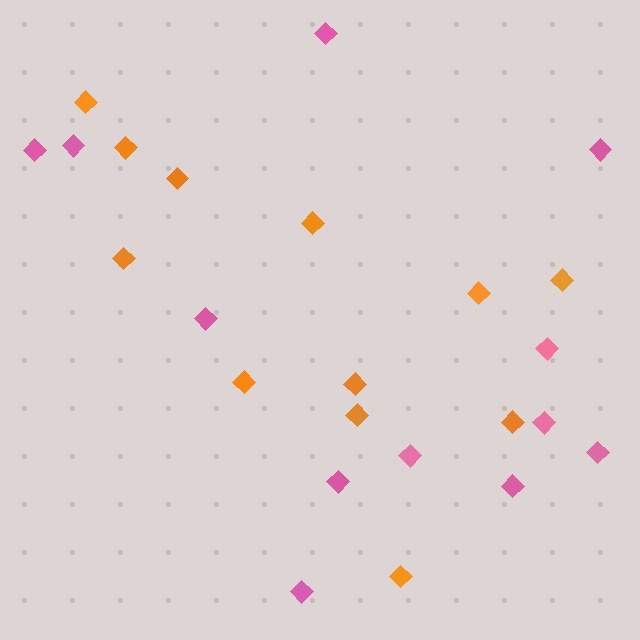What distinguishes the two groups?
There are 2 groups: one group of orange diamonds (12) and one group of pink diamonds (12).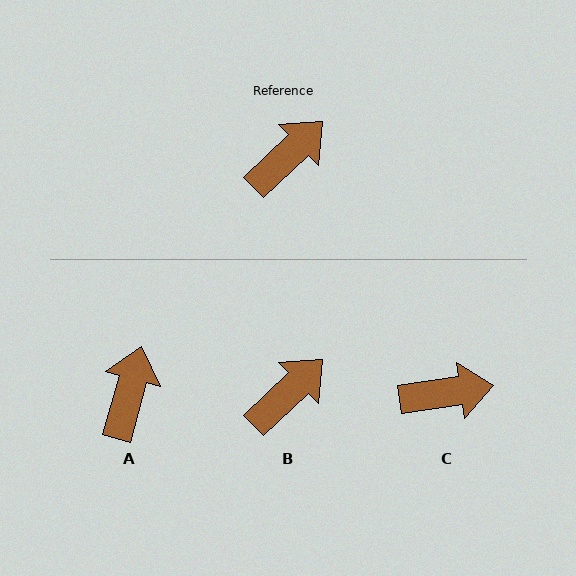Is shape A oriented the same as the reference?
No, it is off by about 31 degrees.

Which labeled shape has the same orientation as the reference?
B.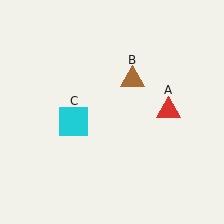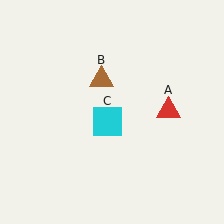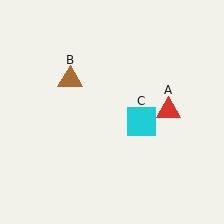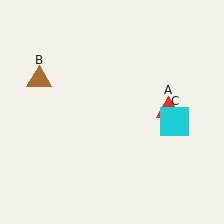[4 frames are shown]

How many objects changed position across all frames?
2 objects changed position: brown triangle (object B), cyan square (object C).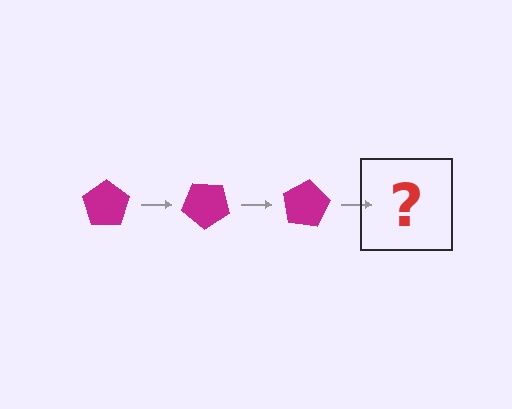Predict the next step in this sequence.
The next step is a magenta pentagon rotated 120 degrees.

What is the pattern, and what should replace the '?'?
The pattern is that the pentagon rotates 40 degrees each step. The '?' should be a magenta pentagon rotated 120 degrees.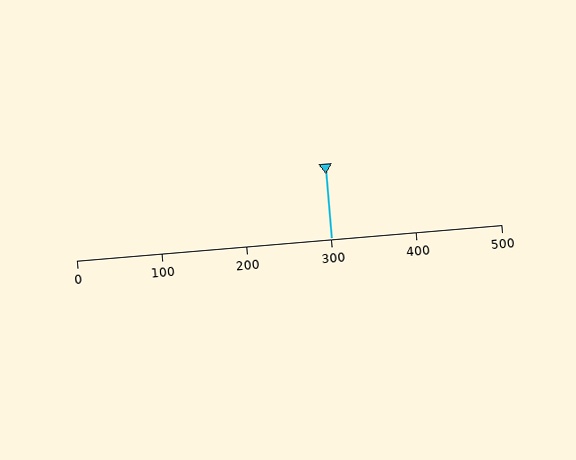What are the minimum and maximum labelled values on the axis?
The axis runs from 0 to 500.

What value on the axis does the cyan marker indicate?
The marker indicates approximately 300.